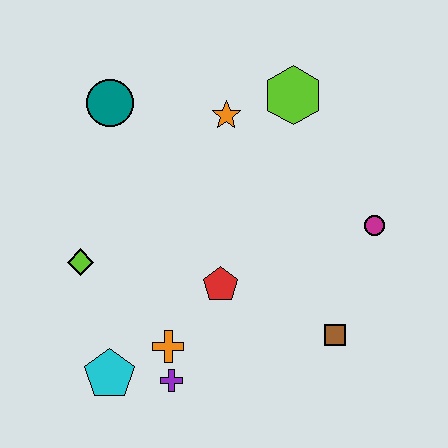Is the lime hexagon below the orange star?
No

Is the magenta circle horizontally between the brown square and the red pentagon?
No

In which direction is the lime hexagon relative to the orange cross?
The lime hexagon is above the orange cross.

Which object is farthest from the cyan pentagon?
The lime hexagon is farthest from the cyan pentagon.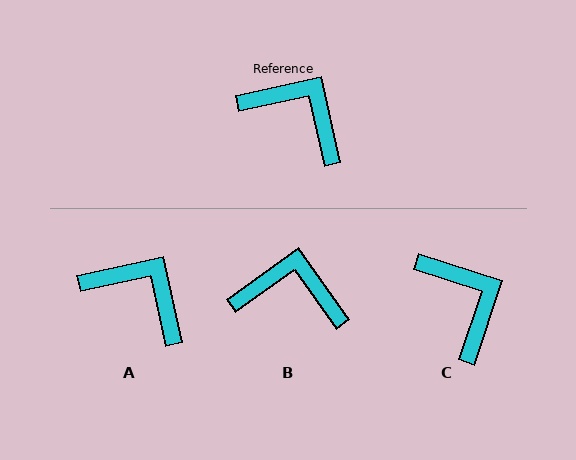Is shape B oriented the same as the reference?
No, it is off by about 23 degrees.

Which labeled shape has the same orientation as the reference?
A.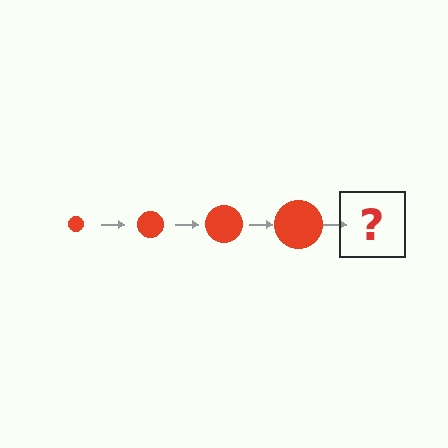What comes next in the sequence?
The next element should be a red circle, larger than the previous one.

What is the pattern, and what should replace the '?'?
The pattern is that the circle gets progressively larger each step. The '?' should be a red circle, larger than the previous one.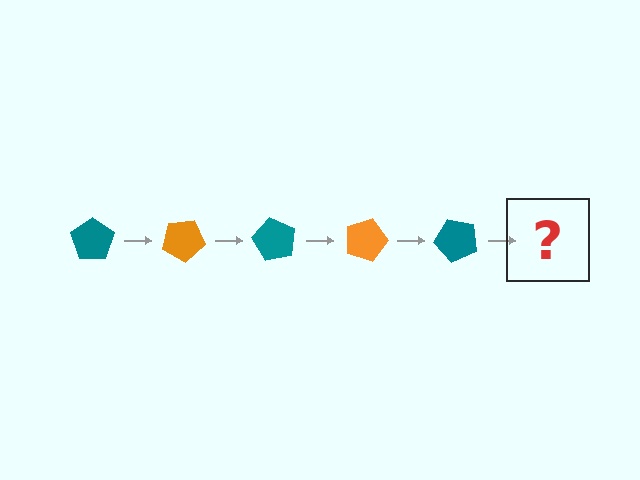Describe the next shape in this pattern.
It should be an orange pentagon, rotated 150 degrees from the start.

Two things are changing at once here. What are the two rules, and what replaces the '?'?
The two rules are that it rotates 30 degrees each step and the color cycles through teal and orange. The '?' should be an orange pentagon, rotated 150 degrees from the start.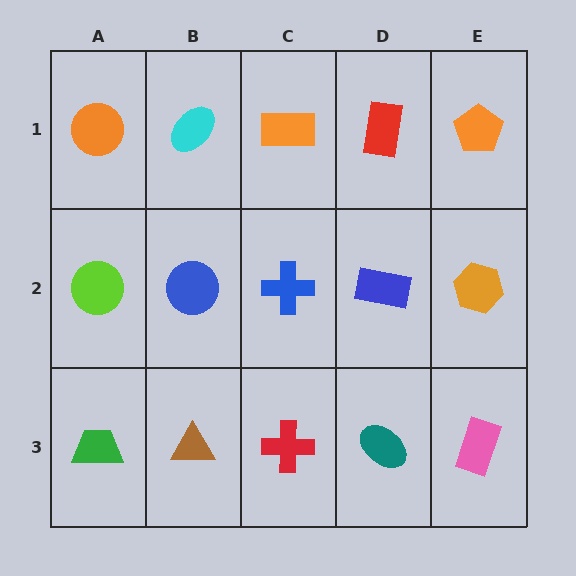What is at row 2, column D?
A blue rectangle.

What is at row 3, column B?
A brown triangle.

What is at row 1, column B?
A cyan ellipse.